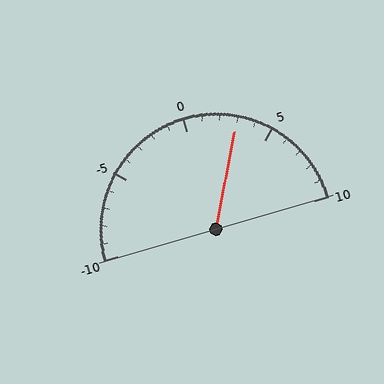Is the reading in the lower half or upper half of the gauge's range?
The reading is in the upper half of the range (-10 to 10).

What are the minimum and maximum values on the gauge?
The gauge ranges from -10 to 10.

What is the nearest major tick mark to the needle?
The nearest major tick mark is 5.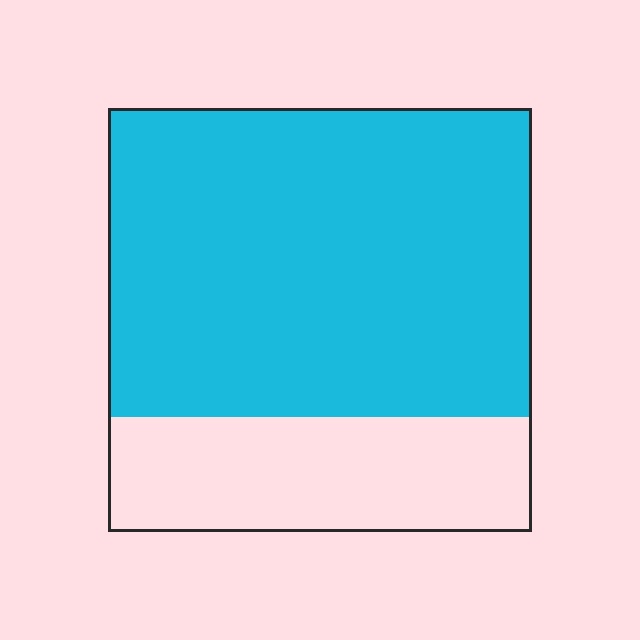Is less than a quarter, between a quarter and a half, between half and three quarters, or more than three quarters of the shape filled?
Between half and three quarters.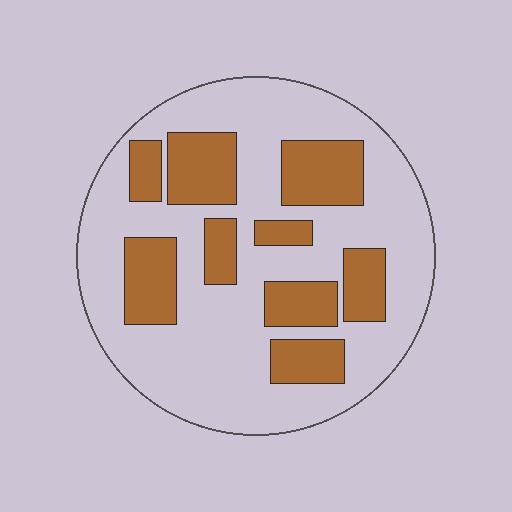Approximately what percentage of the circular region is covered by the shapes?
Approximately 30%.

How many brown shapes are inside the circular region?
9.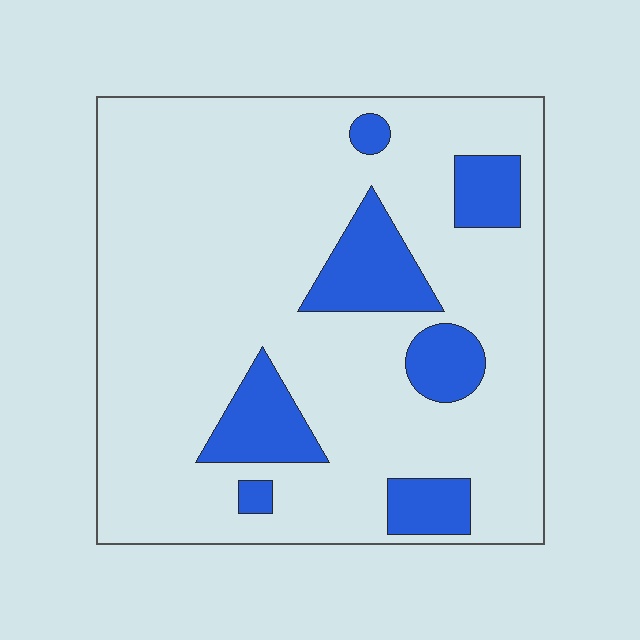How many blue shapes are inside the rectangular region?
7.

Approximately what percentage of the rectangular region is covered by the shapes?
Approximately 15%.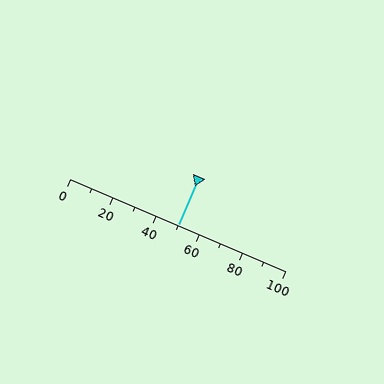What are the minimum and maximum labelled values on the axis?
The axis runs from 0 to 100.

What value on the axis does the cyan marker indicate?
The marker indicates approximately 50.